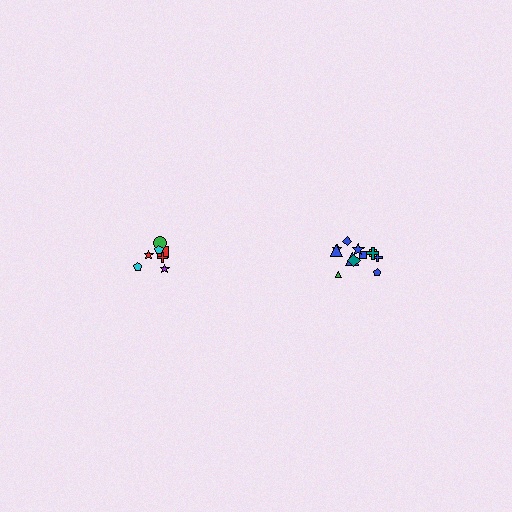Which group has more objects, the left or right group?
The right group.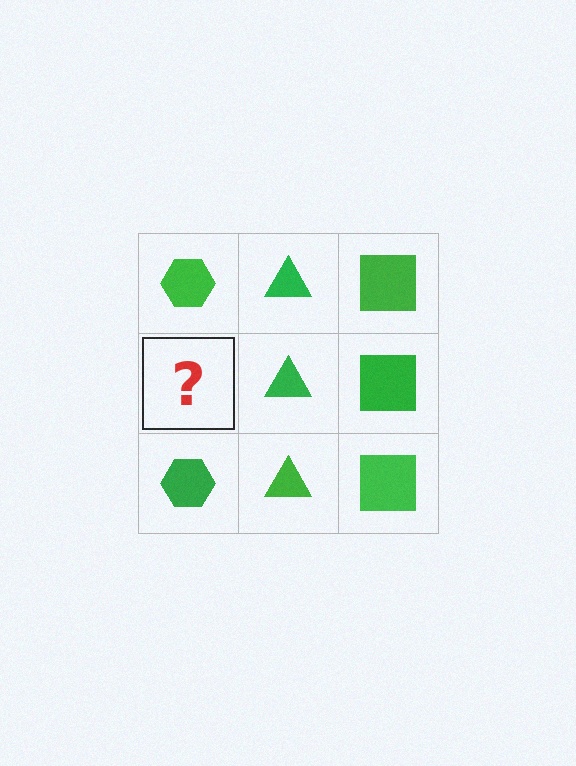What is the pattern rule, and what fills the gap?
The rule is that each column has a consistent shape. The gap should be filled with a green hexagon.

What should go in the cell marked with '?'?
The missing cell should contain a green hexagon.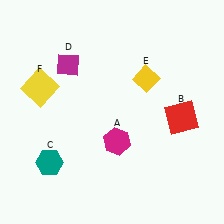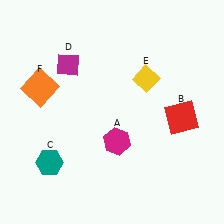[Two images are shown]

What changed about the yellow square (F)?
In Image 1, F is yellow. In Image 2, it changed to orange.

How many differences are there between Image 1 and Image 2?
There is 1 difference between the two images.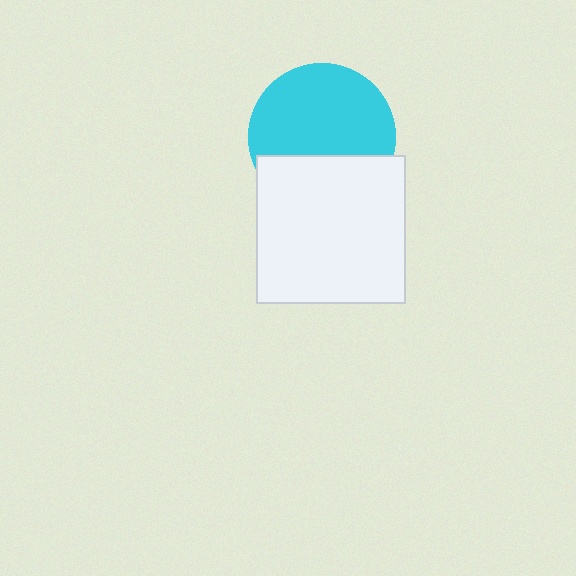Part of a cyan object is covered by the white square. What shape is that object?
It is a circle.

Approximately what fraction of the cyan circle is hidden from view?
Roughly 34% of the cyan circle is hidden behind the white square.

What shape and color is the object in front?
The object in front is a white square.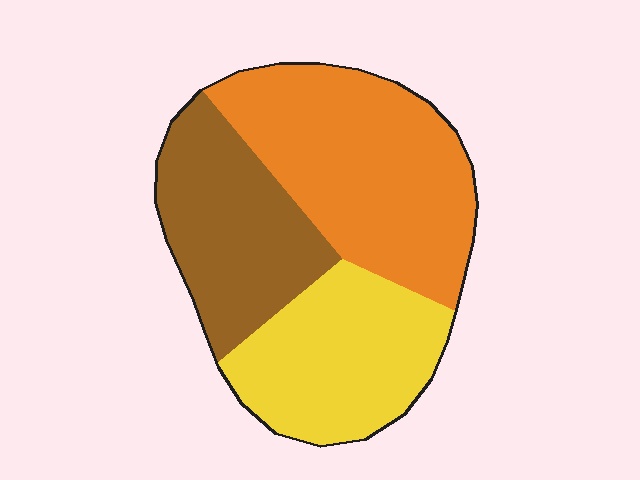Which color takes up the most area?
Orange, at roughly 40%.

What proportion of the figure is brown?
Brown covers roughly 30% of the figure.